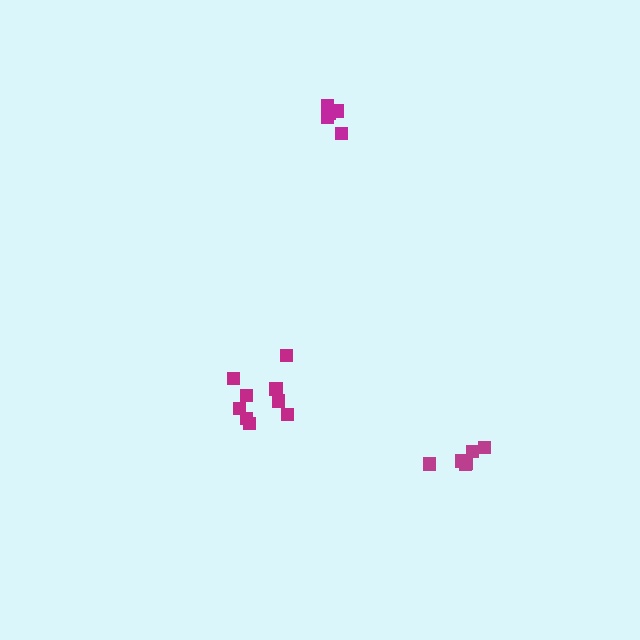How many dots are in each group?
Group 1: 9 dots, Group 2: 6 dots, Group 3: 6 dots (21 total).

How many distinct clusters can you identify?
There are 3 distinct clusters.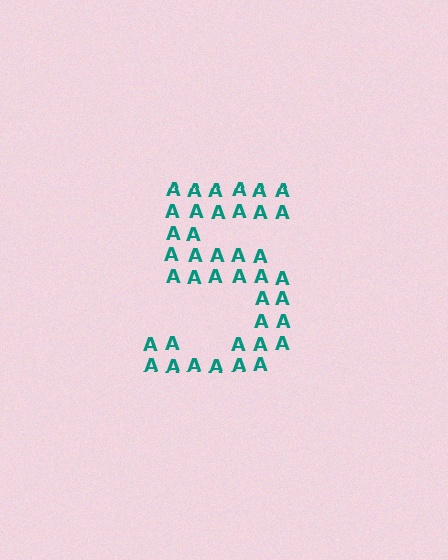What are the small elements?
The small elements are letter A's.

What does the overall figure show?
The overall figure shows the digit 5.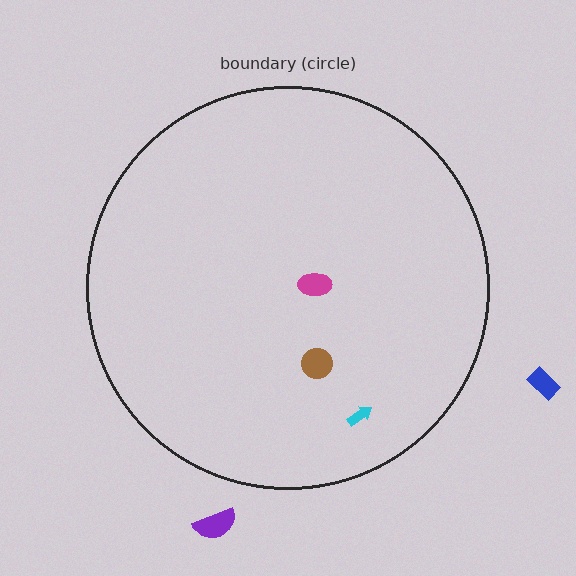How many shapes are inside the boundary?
3 inside, 2 outside.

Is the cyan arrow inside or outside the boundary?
Inside.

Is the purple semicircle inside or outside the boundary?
Outside.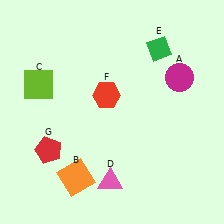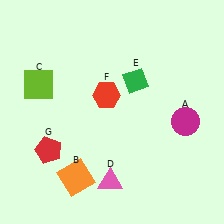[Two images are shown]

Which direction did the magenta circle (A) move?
The magenta circle (A) moved down.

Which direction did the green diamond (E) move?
The green diamond (E) moved down.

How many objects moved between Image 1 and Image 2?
2 objects moved between the two images.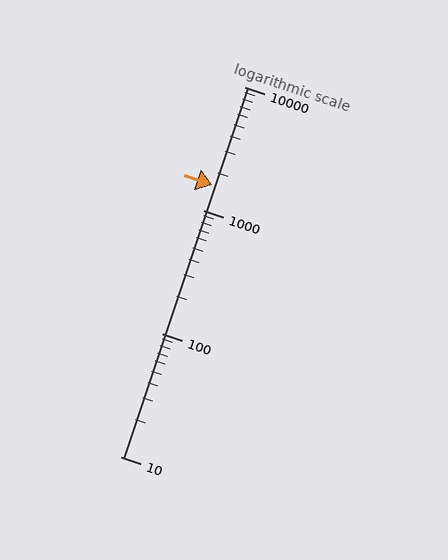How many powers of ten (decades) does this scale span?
The scale spans 3 decades, from 10 to 10000.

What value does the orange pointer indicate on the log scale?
The pointer indicates approximately 1600.